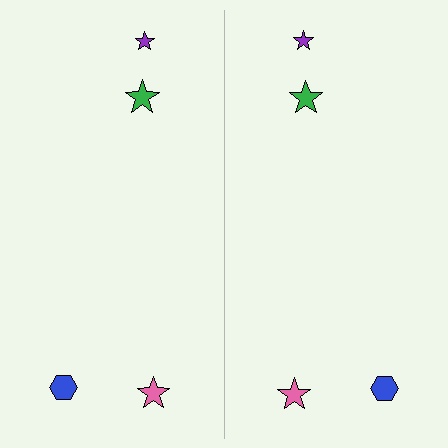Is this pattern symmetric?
Yes, this pattern has bilateral (reflection) symmetry.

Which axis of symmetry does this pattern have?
The pattern has a vertical axis of symmetry running through the center of the image.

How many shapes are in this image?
There are 8 shapes in this image.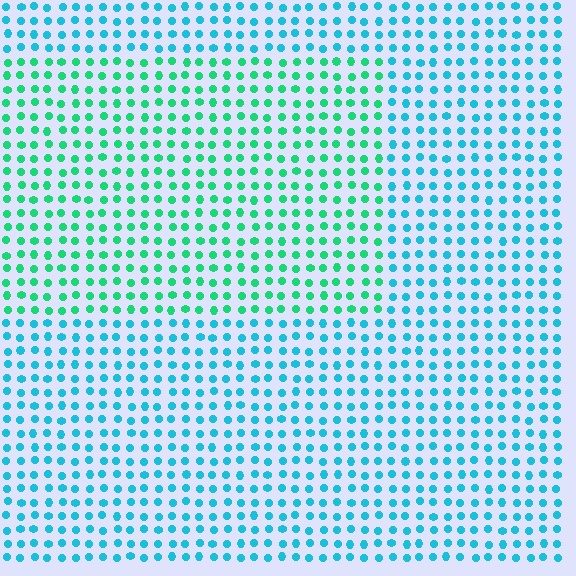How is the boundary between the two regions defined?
The boundary is defined purely by a slight shift in hue (about 39 degrees). Spacing, size, and orientation are identical on both sides.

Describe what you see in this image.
The image is filled with small cyan elements in a uniform arrangement. A rectangle-shaped region is visible where the elements are tinted to a slightly different hue, forming a subtle color boundary.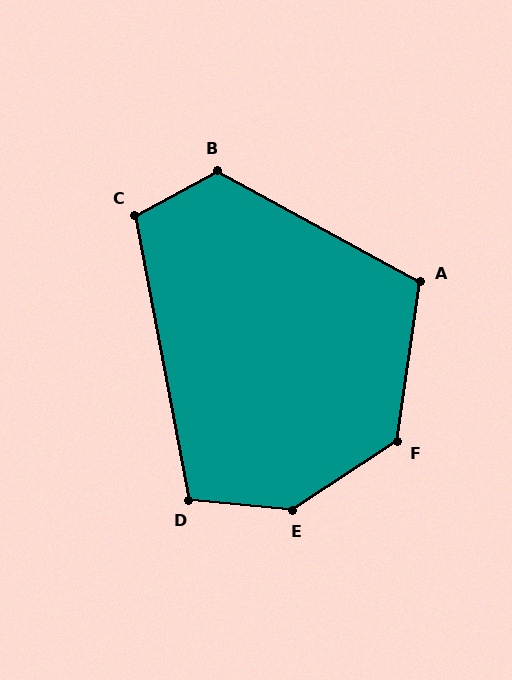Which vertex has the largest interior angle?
E, at approximately 141 degrees.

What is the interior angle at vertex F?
Approximately 131 degrees (obtuse).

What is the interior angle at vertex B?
Approximately 123 degrees (obtuse).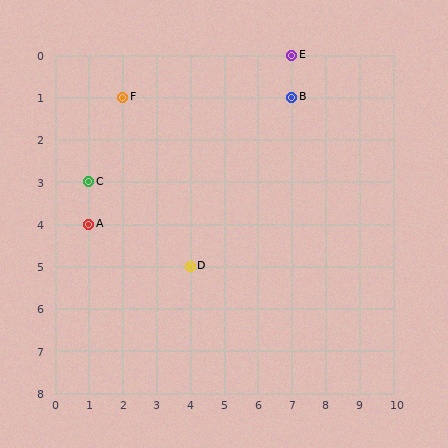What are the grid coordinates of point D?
Point D is at grid coordinates (4, 5).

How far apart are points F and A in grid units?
Points F and A are 1 column and 3 rows apart (about 3.2 grid units diagonally).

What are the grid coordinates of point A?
Point A is at grid coordinates (1, 4).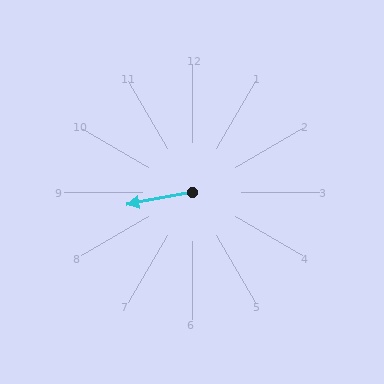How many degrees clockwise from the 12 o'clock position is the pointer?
Approximately 259 degrees.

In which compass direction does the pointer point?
West.